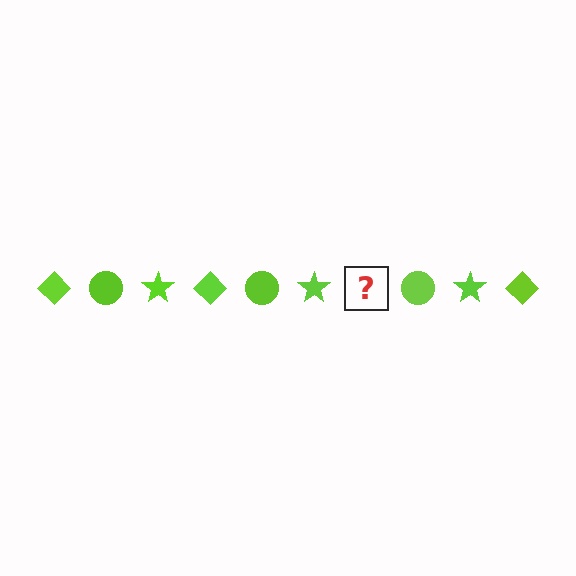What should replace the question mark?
The question mark should be replaced with a lime diamond.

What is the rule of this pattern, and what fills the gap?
The rule is that the pattern cycles through diamond, circle, star shapes in lime. The gap should be filled with a lime diamond.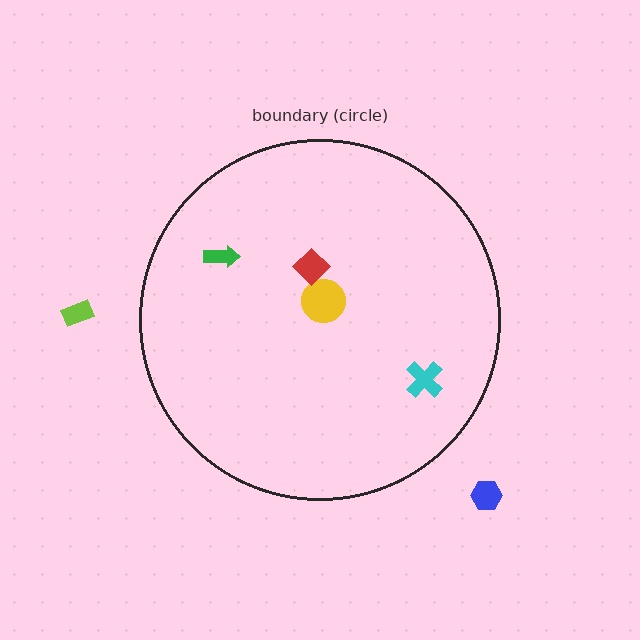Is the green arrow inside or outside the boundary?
Inside.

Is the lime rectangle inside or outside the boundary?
Outside.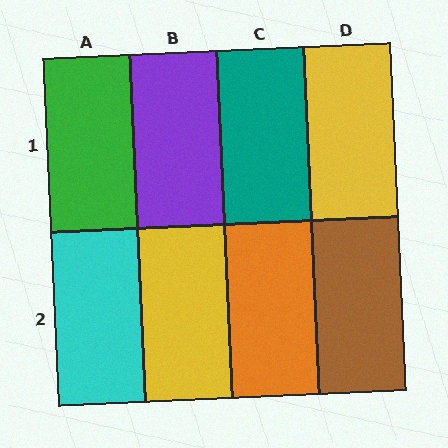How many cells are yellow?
2 cells are yellow.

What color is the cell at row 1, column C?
Teal.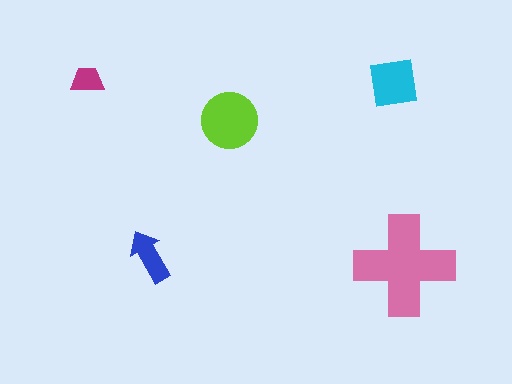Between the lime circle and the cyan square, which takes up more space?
The lime circle.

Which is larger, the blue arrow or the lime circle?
The lime circle.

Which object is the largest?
The pink cross.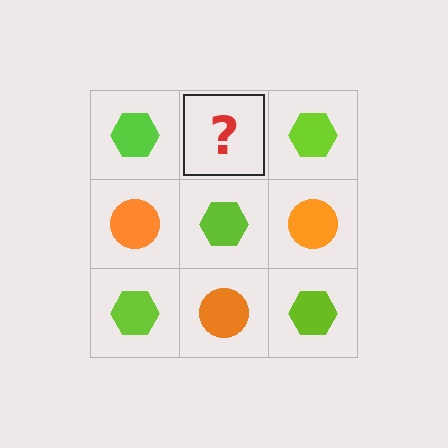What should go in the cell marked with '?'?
The missing cell should contain an orange circle.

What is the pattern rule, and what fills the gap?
The rule is that it alternates lime hexagon and orange circle in a checkerboard pattern. The gap should be filled with an orange circle.